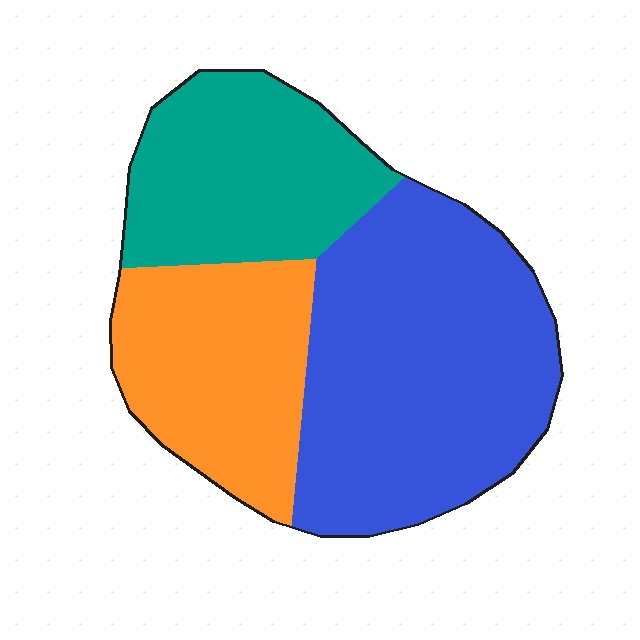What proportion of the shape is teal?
Teal covers 27% of the shape.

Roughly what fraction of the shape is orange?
Orange takes up about one quarter (1/4) of the shape.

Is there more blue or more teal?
Blue.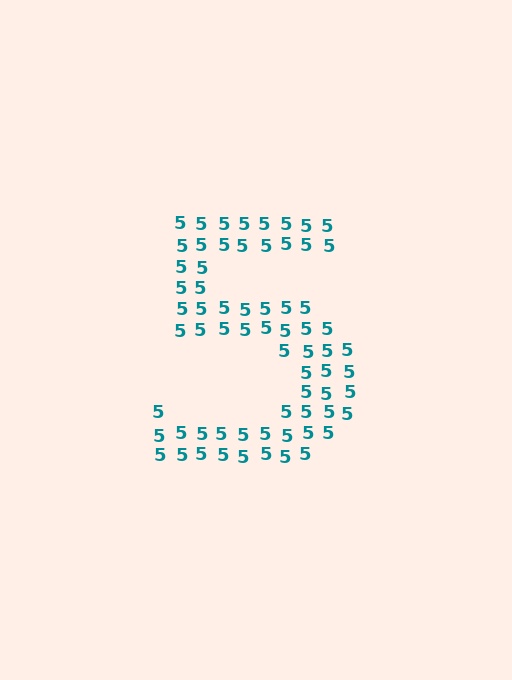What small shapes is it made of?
It is made of small digit 5's.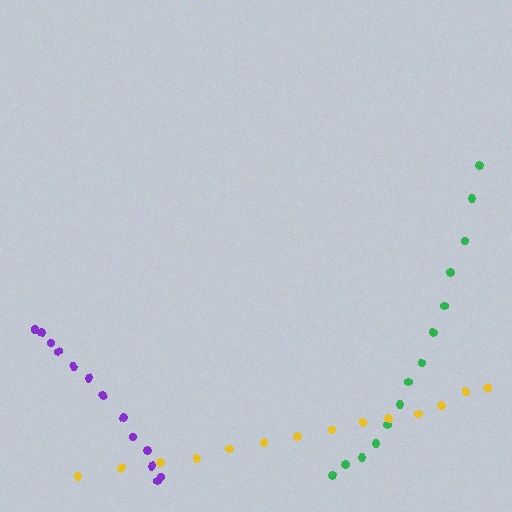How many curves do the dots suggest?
There are 3 distinct paths.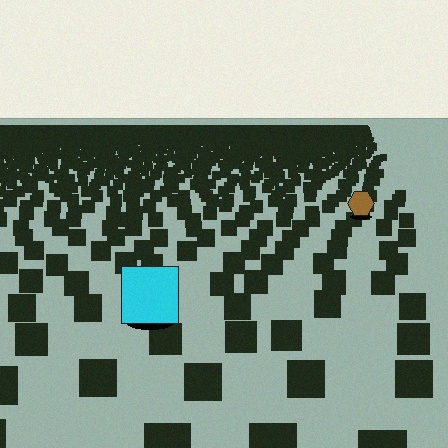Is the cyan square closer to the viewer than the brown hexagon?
Yes. The cyan square is closer — you can tell from the texture gradient: the ground texture is coarser near it.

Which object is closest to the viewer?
The cyan square is closest. The texture marks near it are larger and more spread out.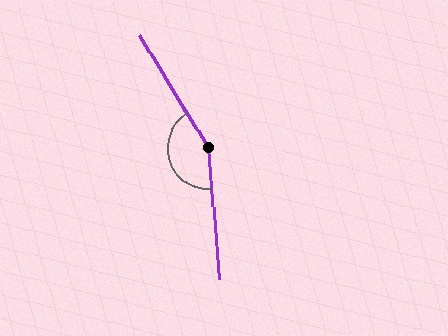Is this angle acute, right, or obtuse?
It is obtuse.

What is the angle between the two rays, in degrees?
Approximately 153 degrees.